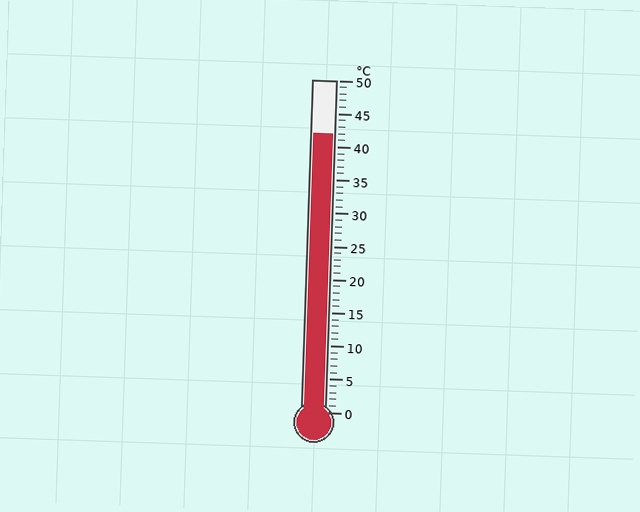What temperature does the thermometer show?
The thermometer shows approximately 42°C.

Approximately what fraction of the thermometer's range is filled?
The thermometer is filled to approximately 85% of its range.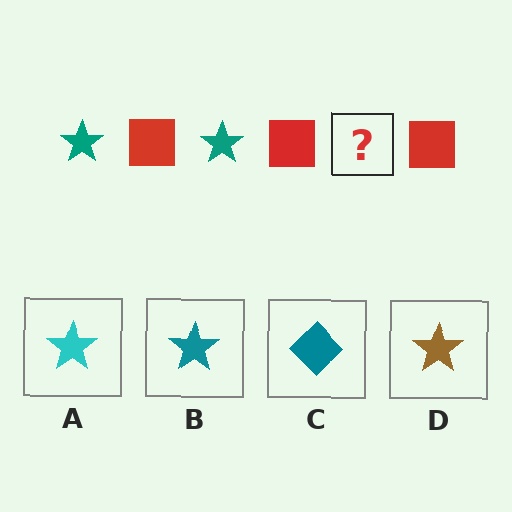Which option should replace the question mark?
Option B.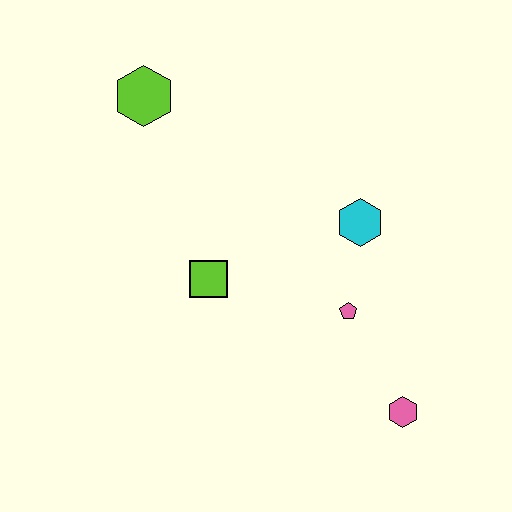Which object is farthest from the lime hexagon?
The pink hexagon is farthest from the lime hexagon.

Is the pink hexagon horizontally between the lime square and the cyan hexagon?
No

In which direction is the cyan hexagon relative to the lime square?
The cyan hexagon is to the right of the lime square.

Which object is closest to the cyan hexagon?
The pink pentagon is closest to the cyan hexagon.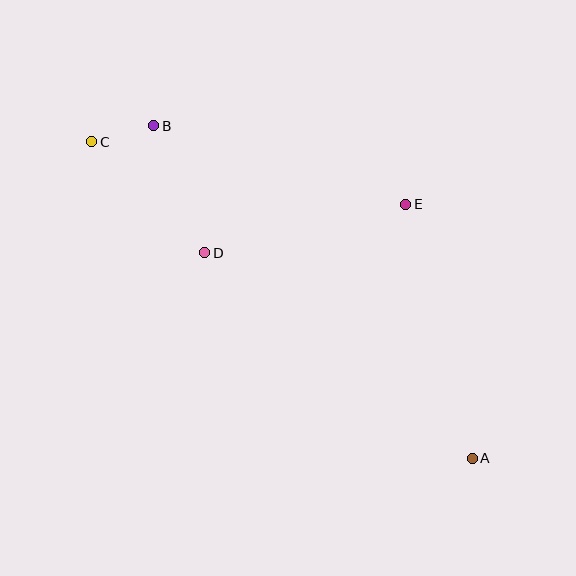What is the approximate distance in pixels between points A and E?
The distance between A and E is approximately 263 pixels.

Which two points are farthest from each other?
Points A and C are farthest from each other.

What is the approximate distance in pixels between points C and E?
The distance between C and E is approximately 320 pixels.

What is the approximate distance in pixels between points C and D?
The distance between C and D is approximately 158 pixels.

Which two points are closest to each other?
Points B and C are closest to each other.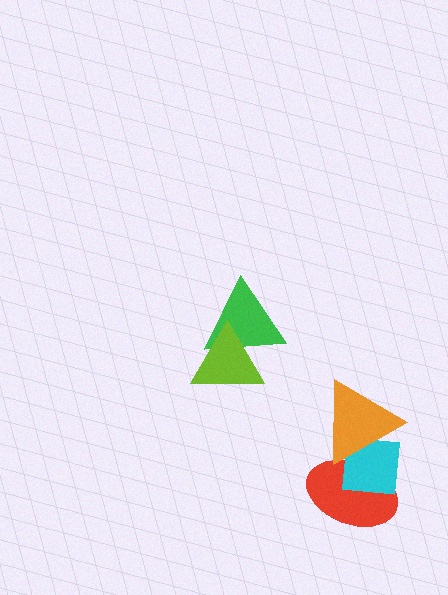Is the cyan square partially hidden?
Yes, it is partially covered by another shape.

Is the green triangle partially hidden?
Yes, it is partially covered by another shape.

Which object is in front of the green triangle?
The lime triangle is in front of the green triangle.